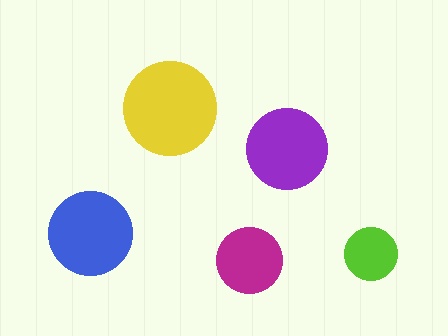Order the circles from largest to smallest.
the yellow one, the blue one, the purple one, the magenta one, the lime one.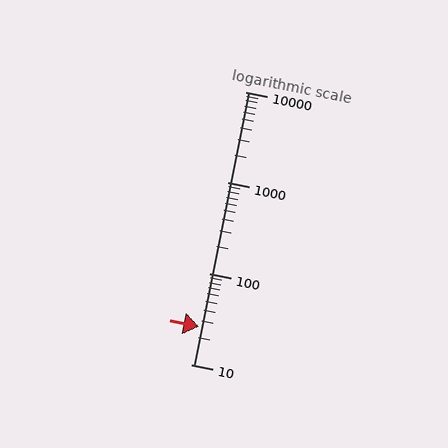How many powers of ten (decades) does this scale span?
The scale spans 3 decades, from 10 to 10000.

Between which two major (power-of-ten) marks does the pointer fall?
The pointer is between 10 and 100.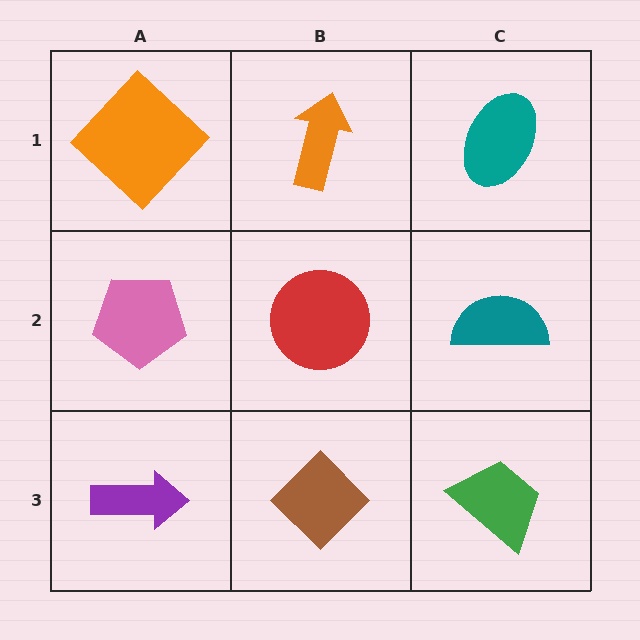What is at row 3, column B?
A brown diamond.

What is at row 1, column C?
A teal ellipse.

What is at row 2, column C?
A teal semicircle.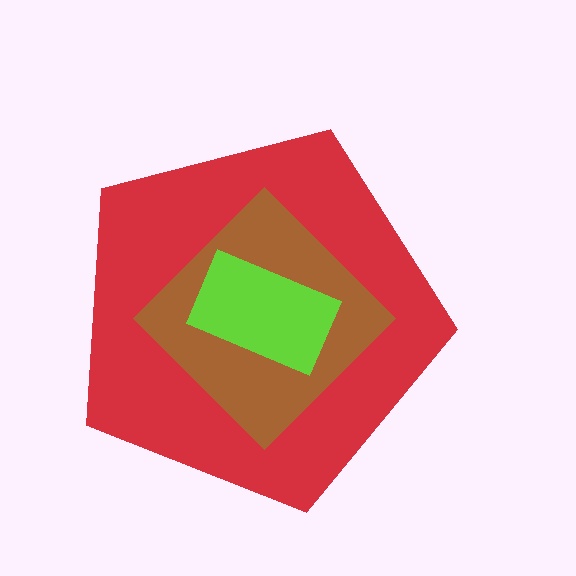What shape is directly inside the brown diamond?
The lime rectangle.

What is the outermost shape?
The red pentagon.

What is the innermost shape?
The lime rectangle.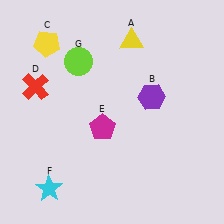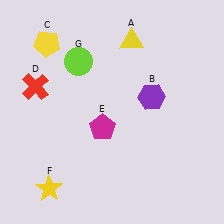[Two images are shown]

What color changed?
The star (F) changed from cyan in Image 1 to yellow in Image 2.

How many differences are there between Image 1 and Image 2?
There is 1 difference between the two images.